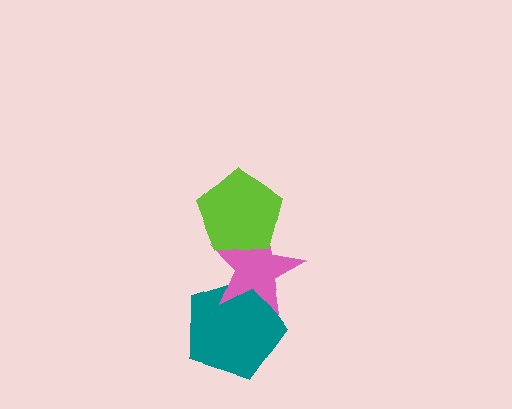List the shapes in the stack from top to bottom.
From top to bottom: the lime pentagon, the pink star, the teal pentagon.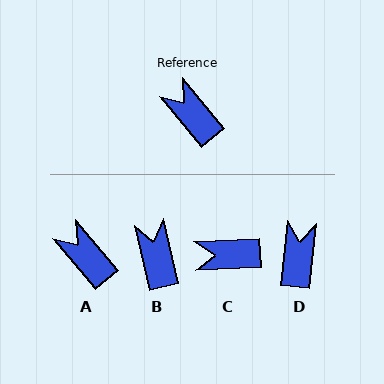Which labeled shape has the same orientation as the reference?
A.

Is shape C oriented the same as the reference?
No, it is off by about 53 degrees.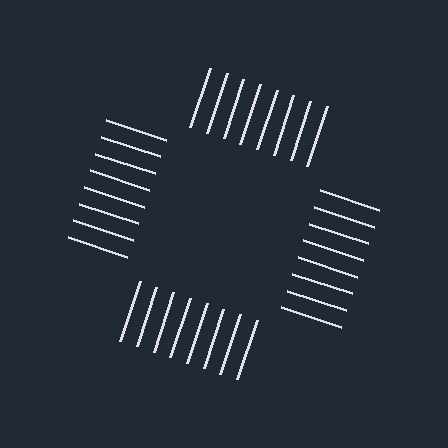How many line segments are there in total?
32 — 8 along each of the 4 edges.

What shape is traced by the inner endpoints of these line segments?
An illusory square — the line segments terminate on its edges but no continuous stroke is drawn.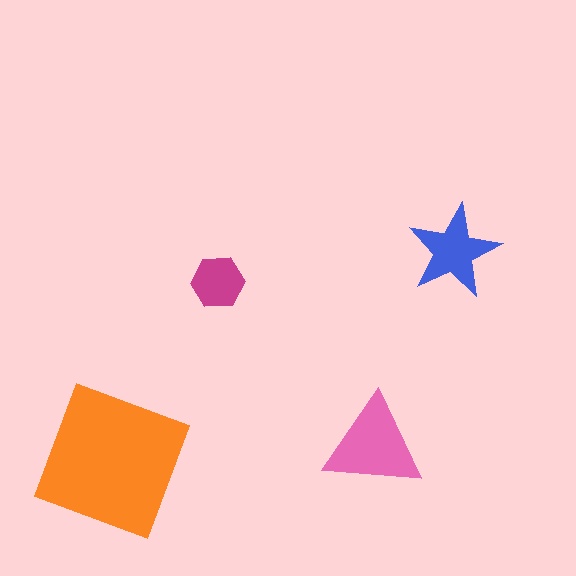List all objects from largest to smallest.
The orange square, the pink triangle, the blue star, the magenta hexagon.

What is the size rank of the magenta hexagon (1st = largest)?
4th.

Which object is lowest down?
The orange square is bottommost.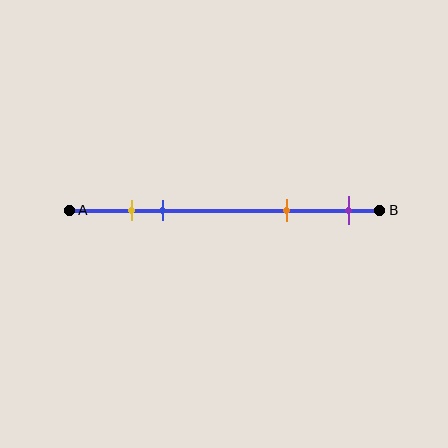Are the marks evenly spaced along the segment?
No, the marks are not evenly spaced.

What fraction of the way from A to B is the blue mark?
The blue mark is approximately 30% (0.3) of the way from A to B.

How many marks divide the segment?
There are 4 marks dividing the segment.